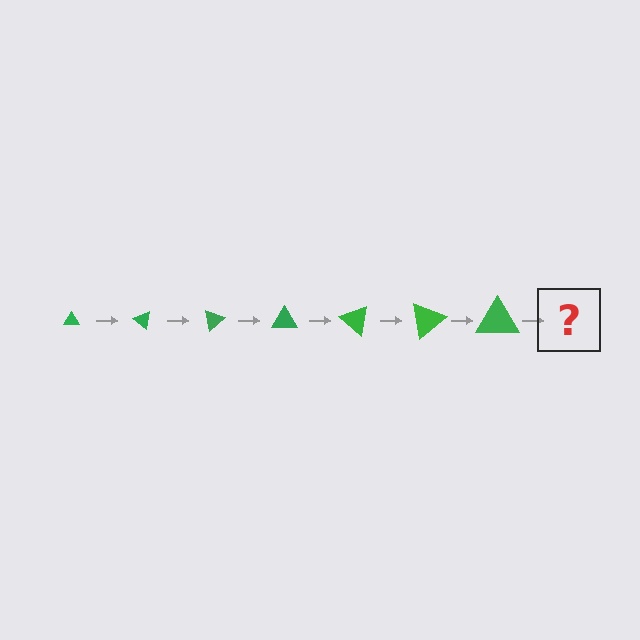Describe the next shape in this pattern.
It should be a triangle, larger than the previous one and rotated 280 degrees from the start.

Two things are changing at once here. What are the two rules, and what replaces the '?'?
The two rules are that the triangle grows larger each step and it rotates 40 degrees each step. The '?' should be a triangle, larger than the previous one and rotated 280 degrees from the start.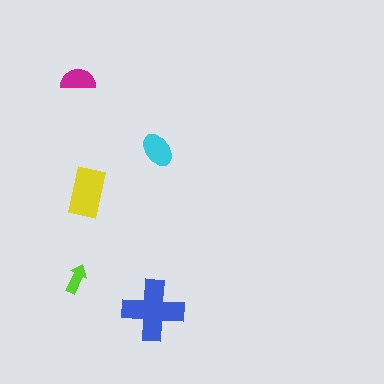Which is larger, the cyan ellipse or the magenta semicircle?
The cyan ellipse.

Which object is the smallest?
The lime arrow.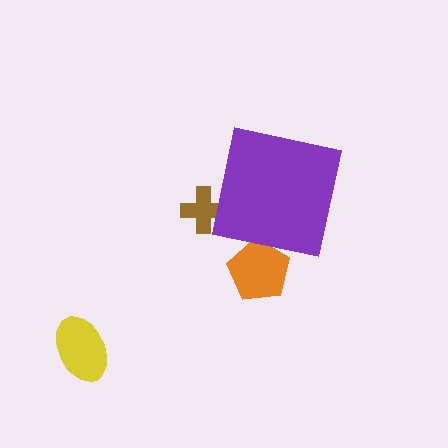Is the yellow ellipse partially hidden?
No, the yellow ellipse is fully visible.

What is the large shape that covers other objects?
A purple square.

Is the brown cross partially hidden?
Yes, the brown cross is partially hidden behind the purple square.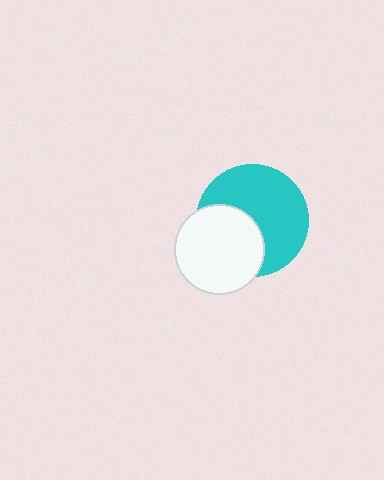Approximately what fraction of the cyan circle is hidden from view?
Roughly 38% of the cyan circle is hidden behind the white circle.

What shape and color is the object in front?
The object in front is a white circle.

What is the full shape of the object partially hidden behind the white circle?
The partially hidden object is a cyan circle.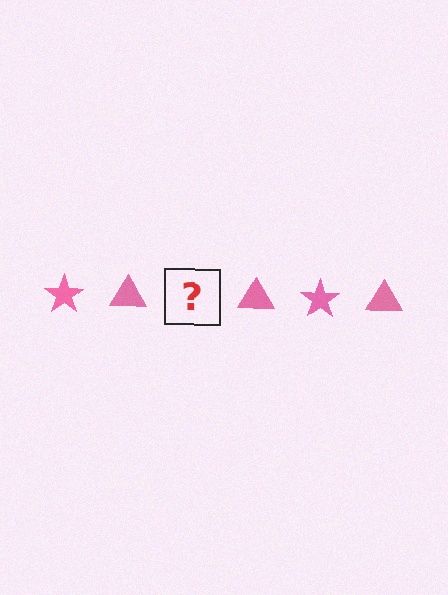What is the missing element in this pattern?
The missing element is a pink star.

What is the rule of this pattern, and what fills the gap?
The rule is that the pattern cycles through star, triangle shapes in pink. The gap should be filled with a pink star.